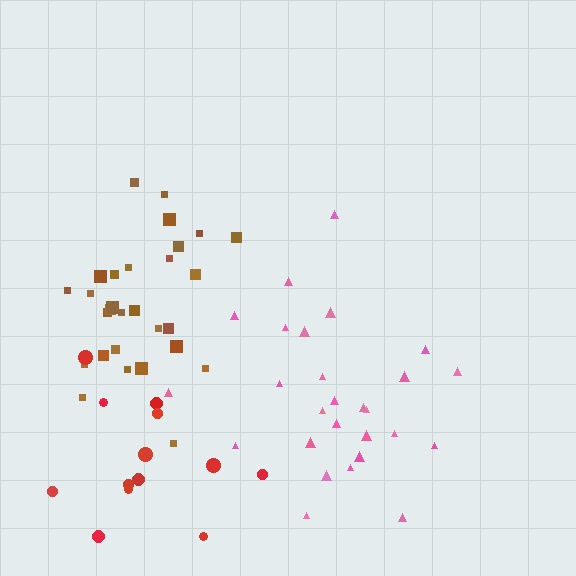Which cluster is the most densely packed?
Brown.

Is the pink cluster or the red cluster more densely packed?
Pink.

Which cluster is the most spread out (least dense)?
Red.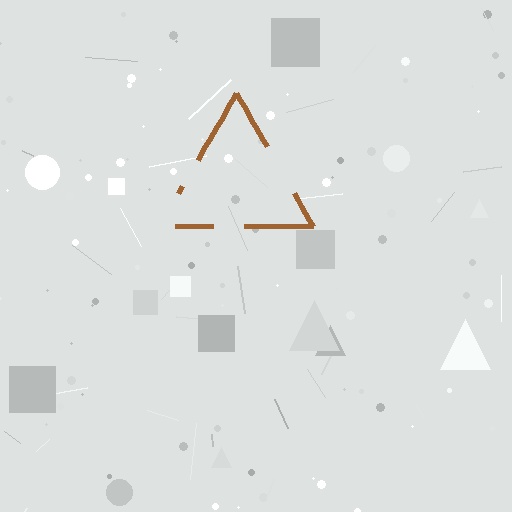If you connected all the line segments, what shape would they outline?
They would outline a triangle.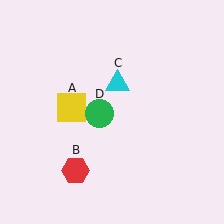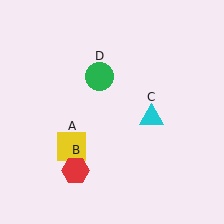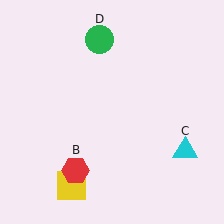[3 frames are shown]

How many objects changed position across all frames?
3 objects changed position: yellow square (object A), cyan triangle (object C), green circle (object D).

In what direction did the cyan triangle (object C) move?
The cyan triangle (object C) moved down and to the right.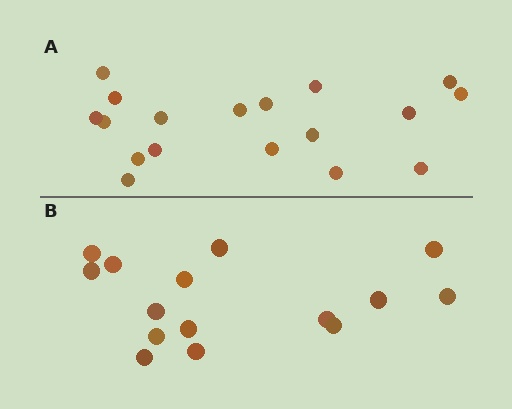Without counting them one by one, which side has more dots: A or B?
Region A (the top region) has more dots.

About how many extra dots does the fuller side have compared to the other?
Region A has just a few more — roughly 2 or 3 more dots than region B.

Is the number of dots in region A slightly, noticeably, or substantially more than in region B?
Region A has only slightly more — the two regions are fairly close. The ratio is roughly 1.2 to 1.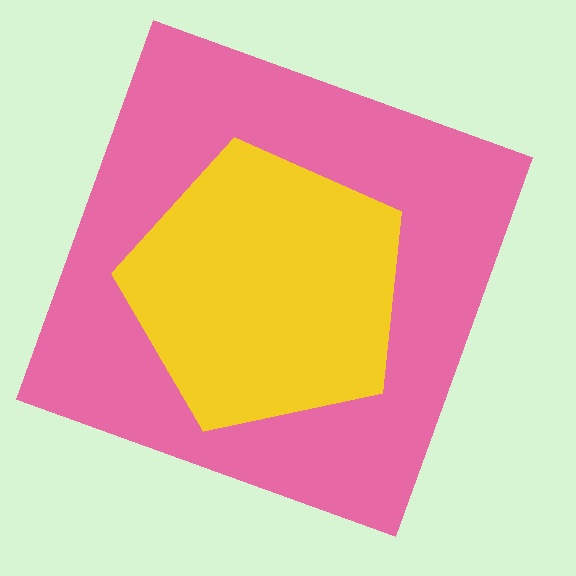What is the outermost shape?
The pink square.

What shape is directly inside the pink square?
The yellow pentagon.